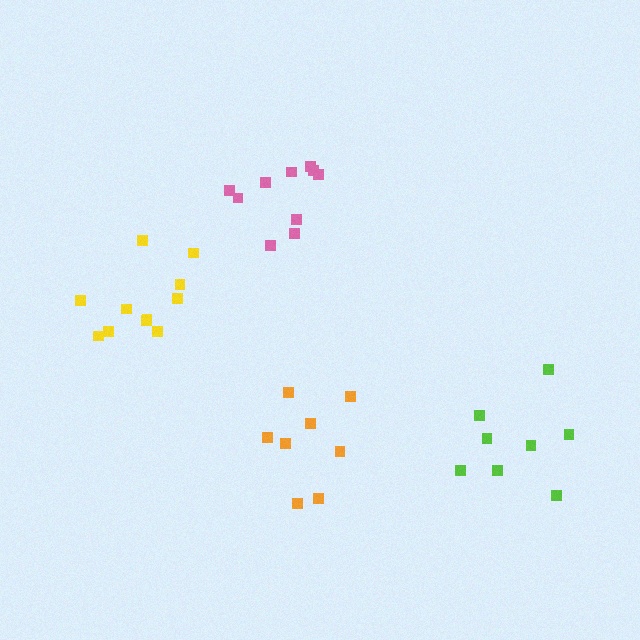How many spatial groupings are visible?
There are 4 spatial groupings.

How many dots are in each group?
Group 1: 8 dots, Group 2: 11 dots, Group 3: 10 dots, Group 4: 8 dots (37 total).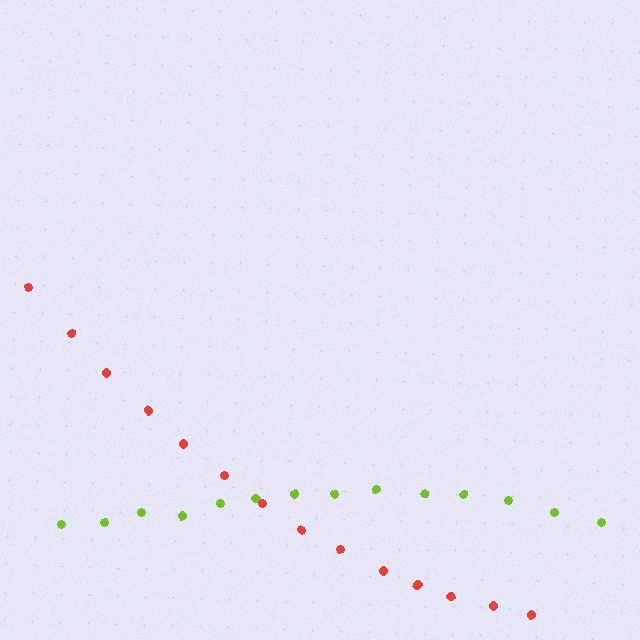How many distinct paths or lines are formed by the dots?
There are 2 distinct paths.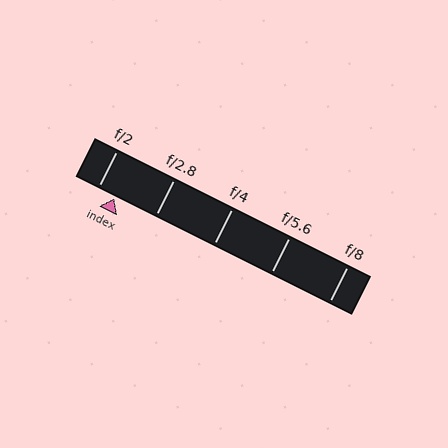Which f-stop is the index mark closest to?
The index mark is closest to f/2.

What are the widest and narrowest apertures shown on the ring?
The widest aperture shown is f/2 and the narrowest is f/8.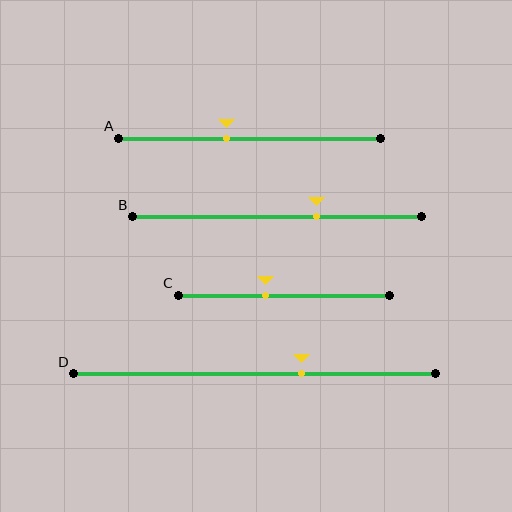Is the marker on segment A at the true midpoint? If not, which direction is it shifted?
No, the marker on segment A is shifted to the left by about 9% of the segment length.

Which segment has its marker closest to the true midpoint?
Segment C has its marker closest to the true midpoint.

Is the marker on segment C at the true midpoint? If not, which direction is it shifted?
No, the marker on segment C is shifted to the left by about 9% of the segment length.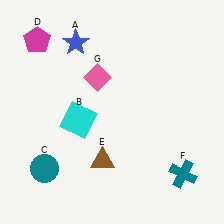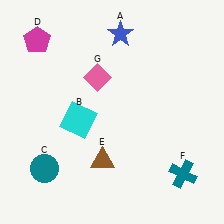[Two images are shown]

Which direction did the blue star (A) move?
The blue star (A) moved right.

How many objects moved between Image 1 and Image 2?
1 object moved between the two images.